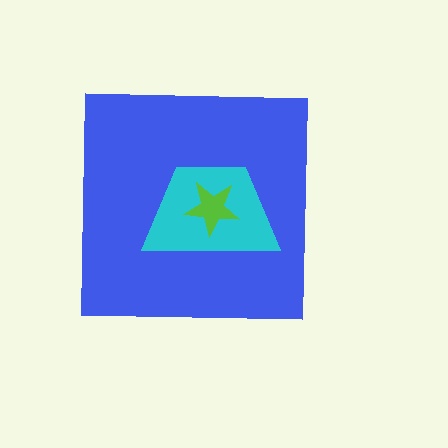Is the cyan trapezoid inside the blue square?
Yes.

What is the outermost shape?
The blue square.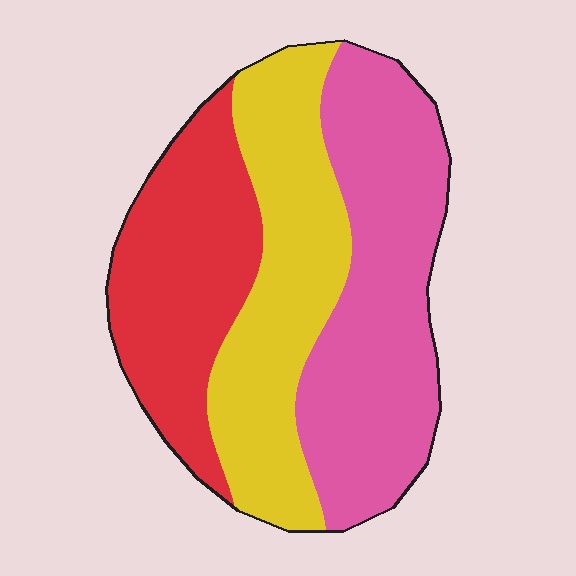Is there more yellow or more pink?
Pink.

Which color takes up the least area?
Red, at roughly 30%.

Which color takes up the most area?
Pink, at roughly 40%.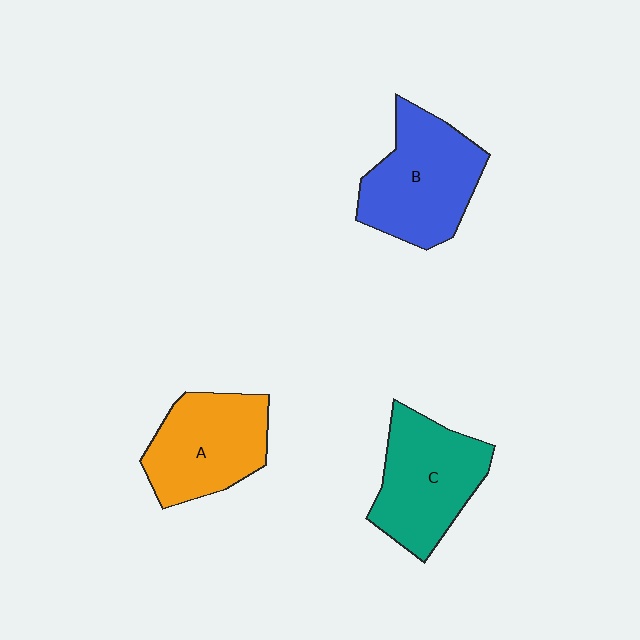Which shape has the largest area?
Shape B (blue).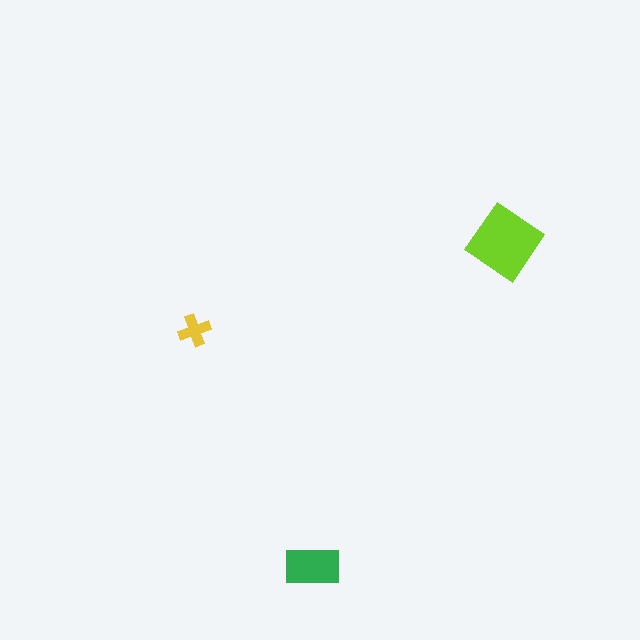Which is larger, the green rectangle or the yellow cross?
The green rectangle.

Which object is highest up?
The lime diamond is topmost.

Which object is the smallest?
The yellow cross.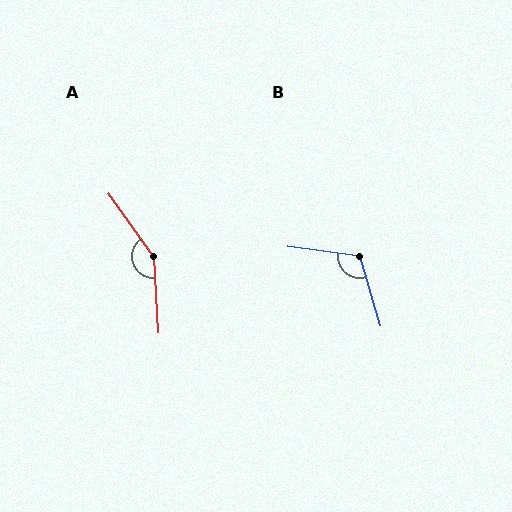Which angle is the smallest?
B, at approximately 114 degrees.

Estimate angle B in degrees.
Approximately 114 degrees.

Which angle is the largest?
A, at approximately 148 degrees.